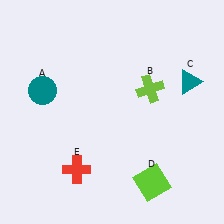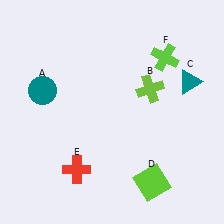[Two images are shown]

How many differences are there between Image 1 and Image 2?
There is 1 difference between the two images.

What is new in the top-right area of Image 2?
A lime cross (F) was added in the top-right area of Image 2.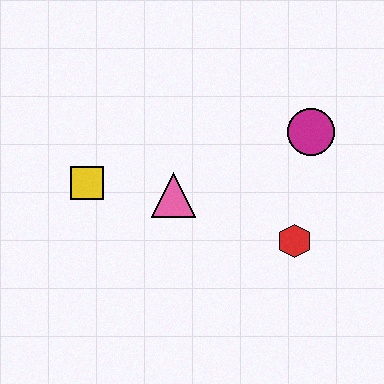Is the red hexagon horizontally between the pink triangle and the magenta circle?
Yes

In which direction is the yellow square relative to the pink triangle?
The yellow square is to the left of the pink triangle.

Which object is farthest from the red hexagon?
The yellow square is farthest from the red hexagon.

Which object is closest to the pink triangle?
The yellow square is closest to the pink triangle.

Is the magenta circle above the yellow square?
Yes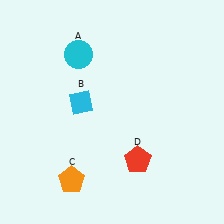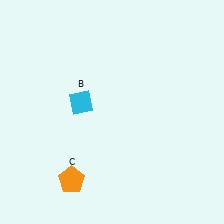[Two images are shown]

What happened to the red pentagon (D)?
The red pentagon (D) was removed in Image 2. It was in the bottom-right area of Image 1.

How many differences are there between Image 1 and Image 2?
There are 2 differences between the two images.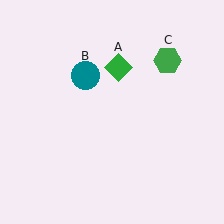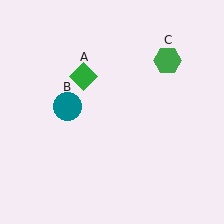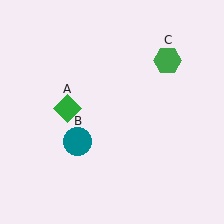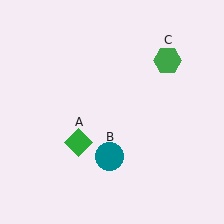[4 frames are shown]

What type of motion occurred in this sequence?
The green diamond (object A), teal circle (object B) rotated counterclockwise around the center of the scene.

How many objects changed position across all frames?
2 objects changed position: green diamond (object A), teal circle (object B).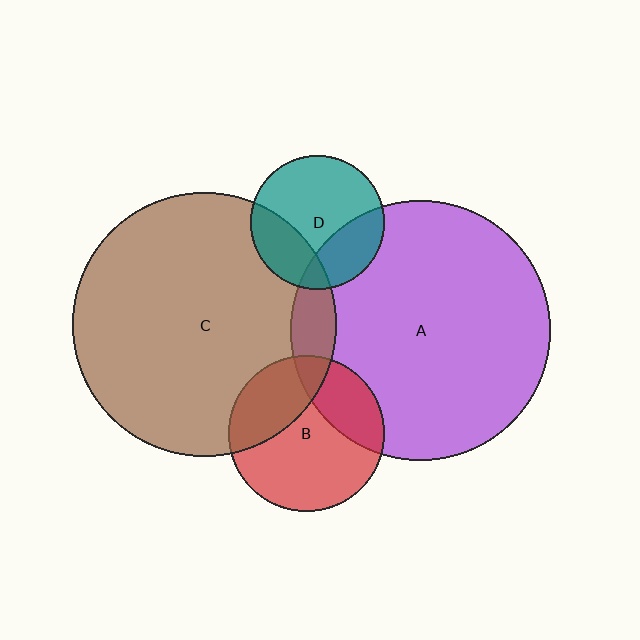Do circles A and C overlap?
Yes.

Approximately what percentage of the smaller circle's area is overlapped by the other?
Approximately 10%.